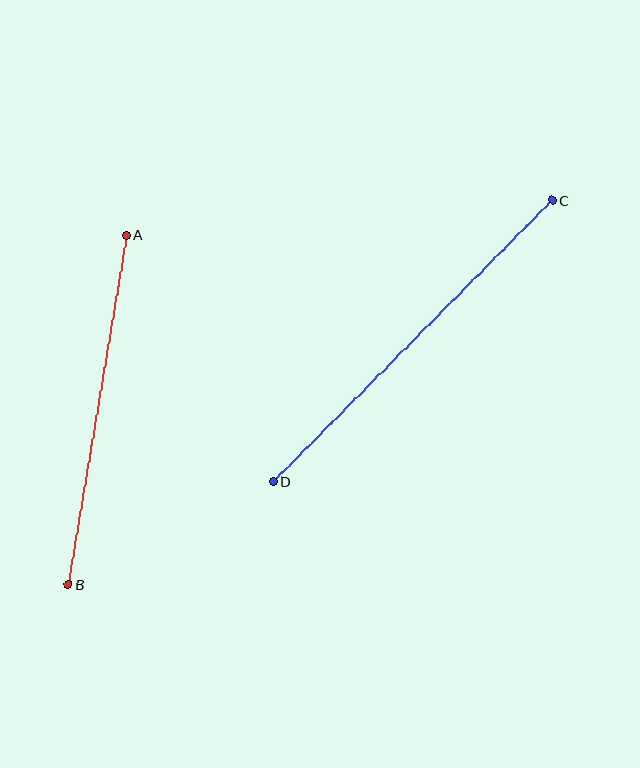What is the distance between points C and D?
The distance is approximately 396 pixels.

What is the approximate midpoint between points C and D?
The midpoint is at approximately (413, 341) pixels.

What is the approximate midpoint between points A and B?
The midpoint is at approximately (97, 410) pixels.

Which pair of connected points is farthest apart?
Points C and D are farthest apart.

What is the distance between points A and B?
The distance is approximately 354 pixels.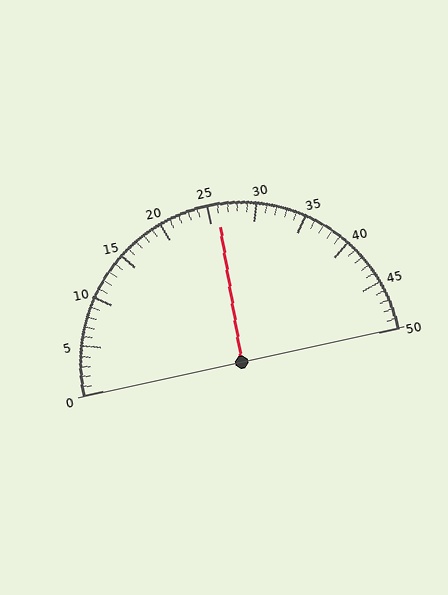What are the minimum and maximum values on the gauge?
The gauge ranges from 0 to 50.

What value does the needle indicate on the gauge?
The needle indicates approximately 26.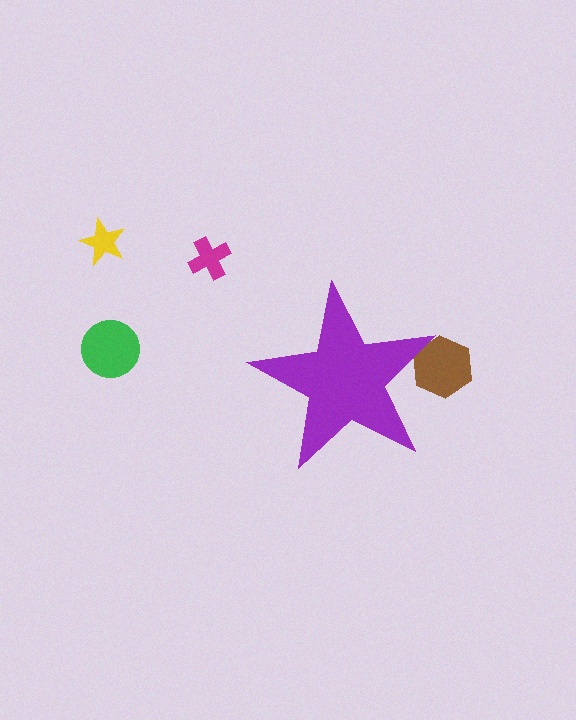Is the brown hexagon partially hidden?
Yes, the brown hexagon is partially hidden behind the purple star.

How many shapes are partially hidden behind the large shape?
1 shape is partially hidden.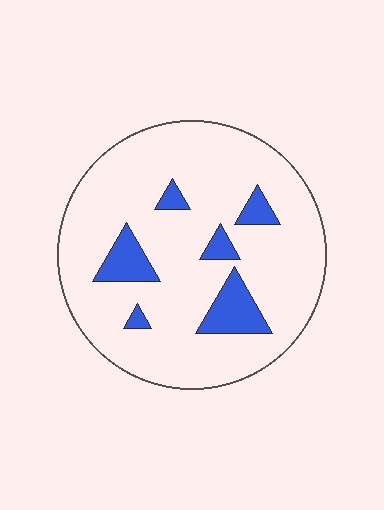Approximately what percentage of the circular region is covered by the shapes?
Approximately 15%.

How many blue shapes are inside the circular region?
6.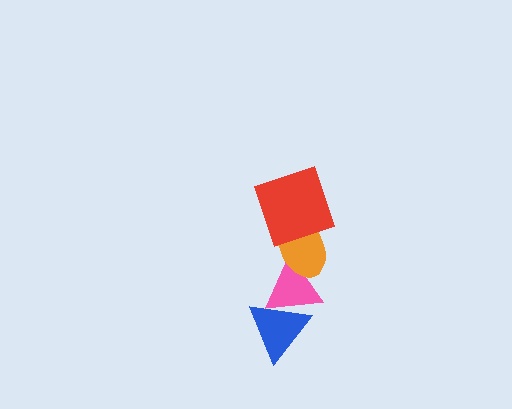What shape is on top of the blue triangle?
The pink triangle is on top of the blue triangle.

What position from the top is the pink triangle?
The pink triangle is 3rd from the top.